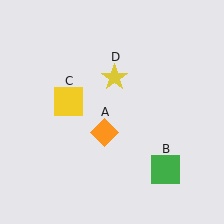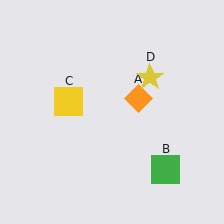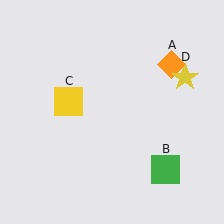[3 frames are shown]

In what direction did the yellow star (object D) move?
The yellow star (object D) moved right.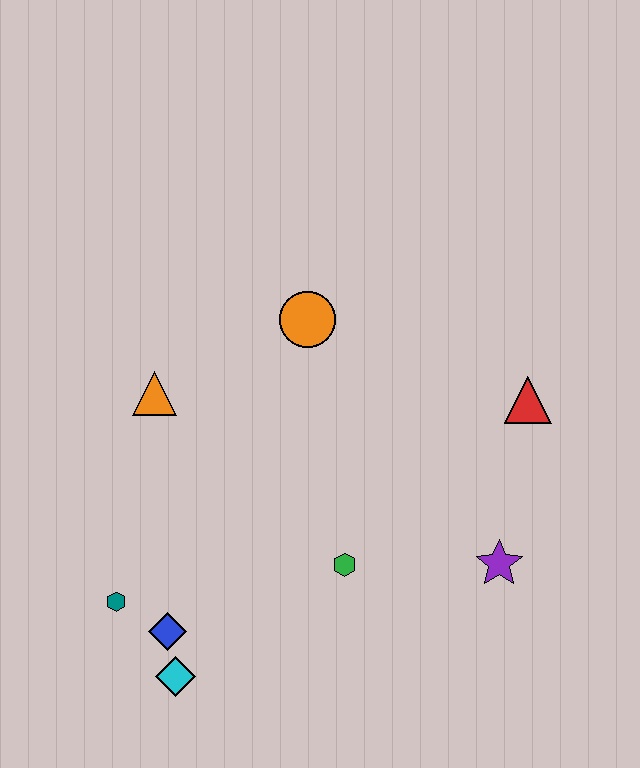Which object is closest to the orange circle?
The orange triangle is closest to the orange circle.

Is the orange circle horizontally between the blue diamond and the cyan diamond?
No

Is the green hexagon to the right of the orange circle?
Yes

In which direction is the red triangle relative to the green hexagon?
The red triangle is to the right of the green hexagon.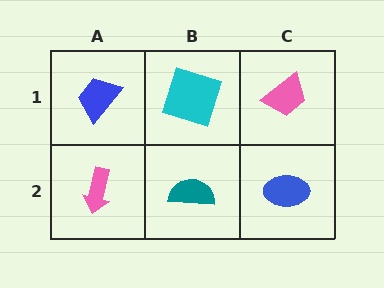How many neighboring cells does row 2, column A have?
2.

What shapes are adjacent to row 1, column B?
A teal semicircle (row 2, column B), a blue trapezoid (row 1, column A), a pink trapezoid (row 1, column C).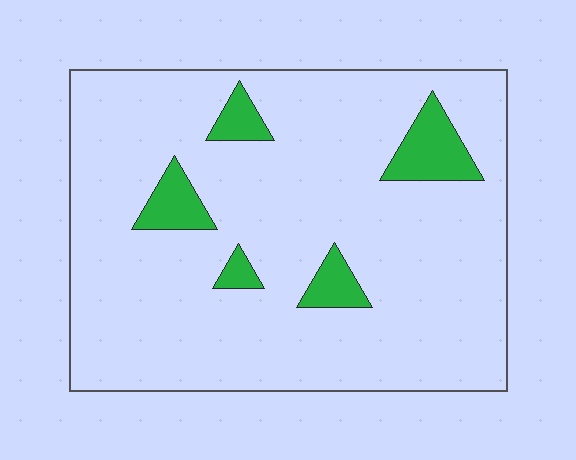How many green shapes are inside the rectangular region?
5.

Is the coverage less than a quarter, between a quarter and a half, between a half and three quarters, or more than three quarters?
Less than a quarter.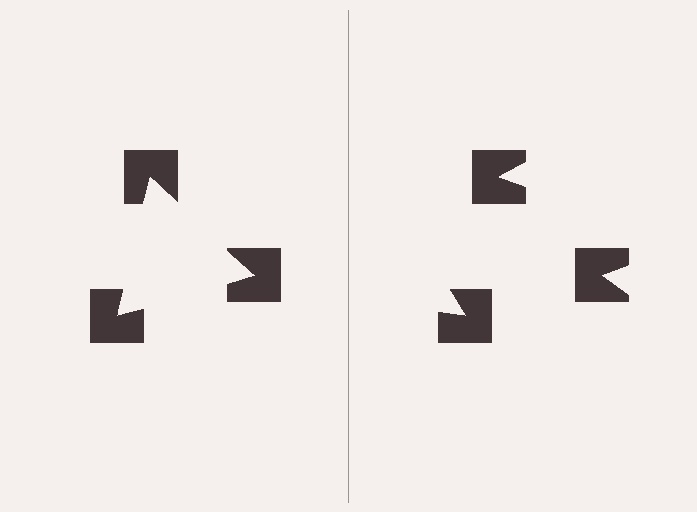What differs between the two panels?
The notched squares are positioned identically on both sides; only the wedge orientations differ. On the left they align to a triangle; on the right they are misaligned.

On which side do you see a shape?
An illusory triangle appears on the left side. On the right side the wedge cuts are rotated, so no coherent shape forms.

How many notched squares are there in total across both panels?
6 — 3 on each side.